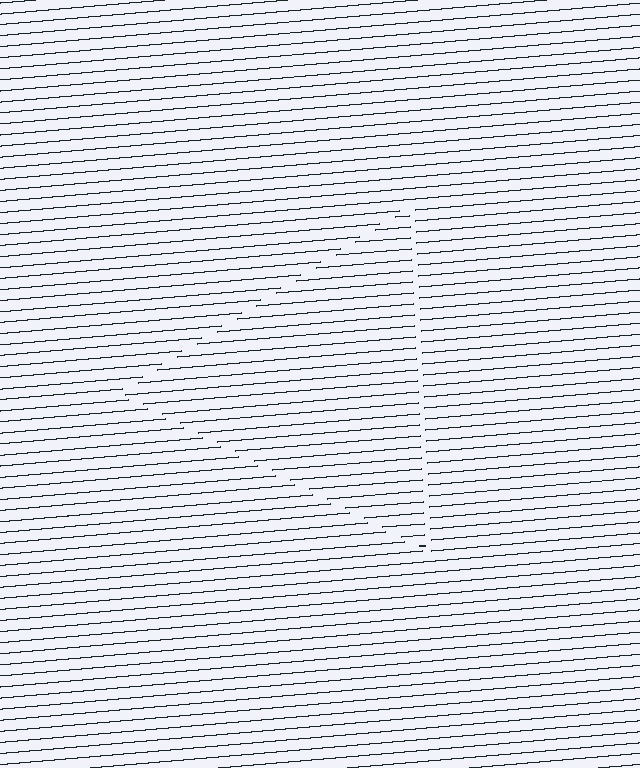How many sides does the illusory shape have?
3 sides — the line-ends trace a triangle.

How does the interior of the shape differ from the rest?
The interior of the shape contains the same grating, shifted by half a period — the contour is defined by the phase discontinuity where line-ends from the inner and outer gratings abut.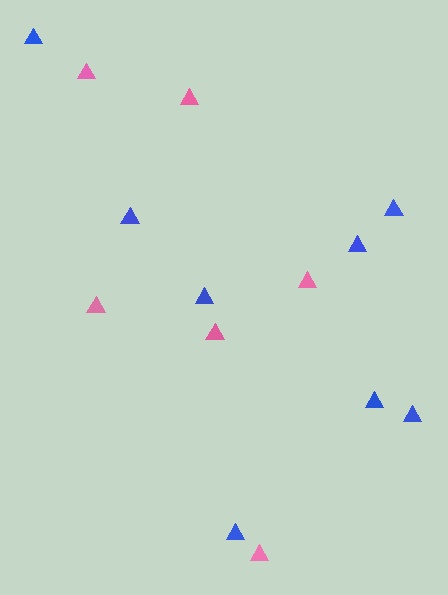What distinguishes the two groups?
There are 2 groups: one group of blue triangles (8) and one group of pink triangles (6).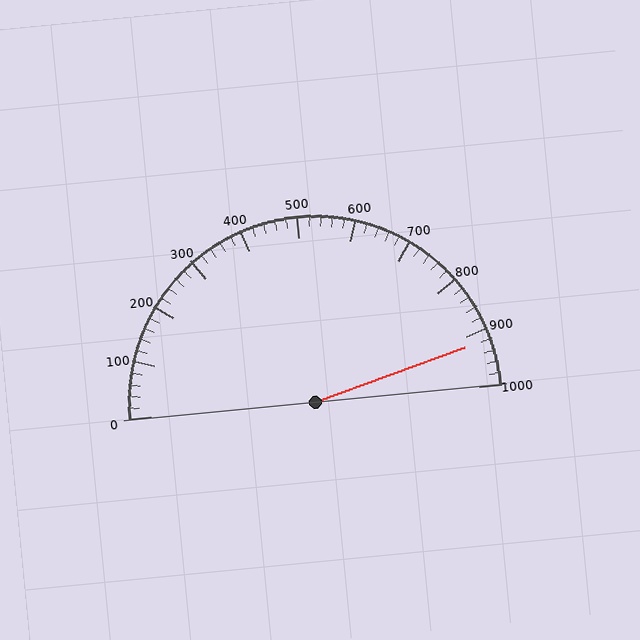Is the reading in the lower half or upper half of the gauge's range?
The reading is in the upper half of the range (0 to 1000).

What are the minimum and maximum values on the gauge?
The gauge ranges from 0 to 1000.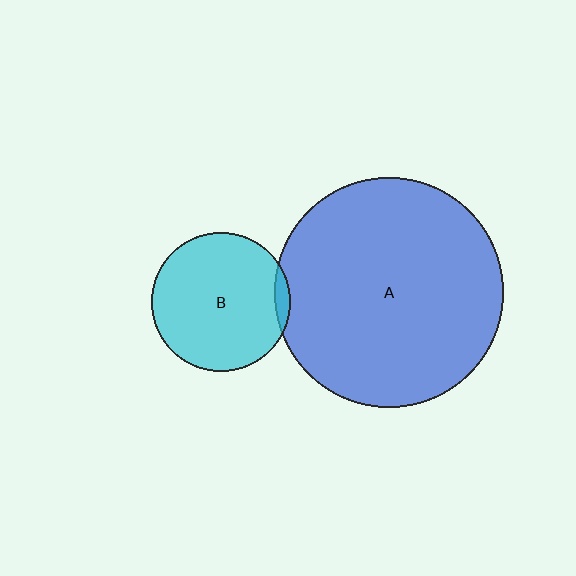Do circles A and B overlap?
Yes.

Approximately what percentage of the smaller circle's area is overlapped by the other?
Approximately 5%.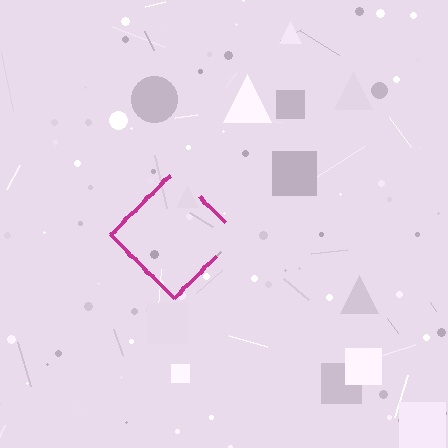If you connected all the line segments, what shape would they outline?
They would outline a diamond.